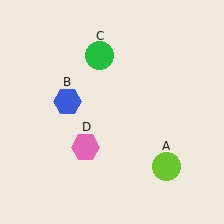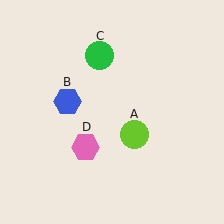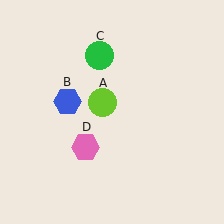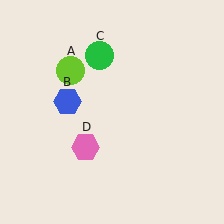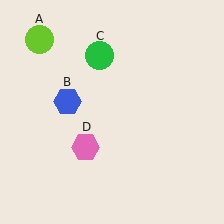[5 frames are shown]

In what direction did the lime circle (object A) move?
The lime circle (object A) moved up and to the left.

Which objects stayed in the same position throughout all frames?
Blue hexagon (object B) and green circle (object C) and pink hexagon (object D) remained stationary.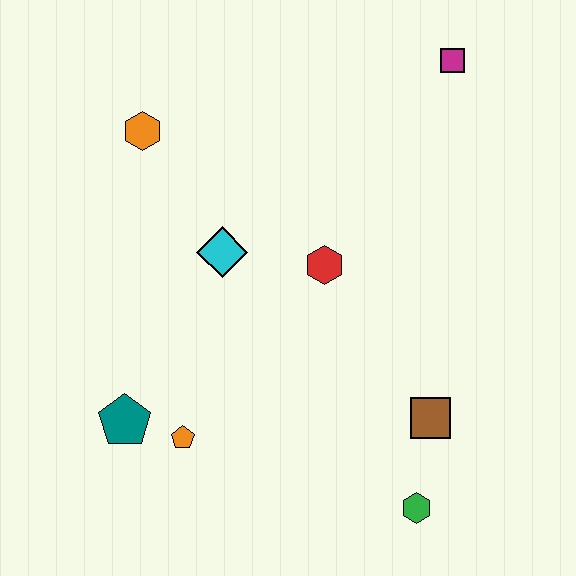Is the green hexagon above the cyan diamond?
No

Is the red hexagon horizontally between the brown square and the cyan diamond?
Yes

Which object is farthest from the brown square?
The orange hexagon is farthest from the brown square.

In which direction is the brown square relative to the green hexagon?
The brown square is above the green hexagon.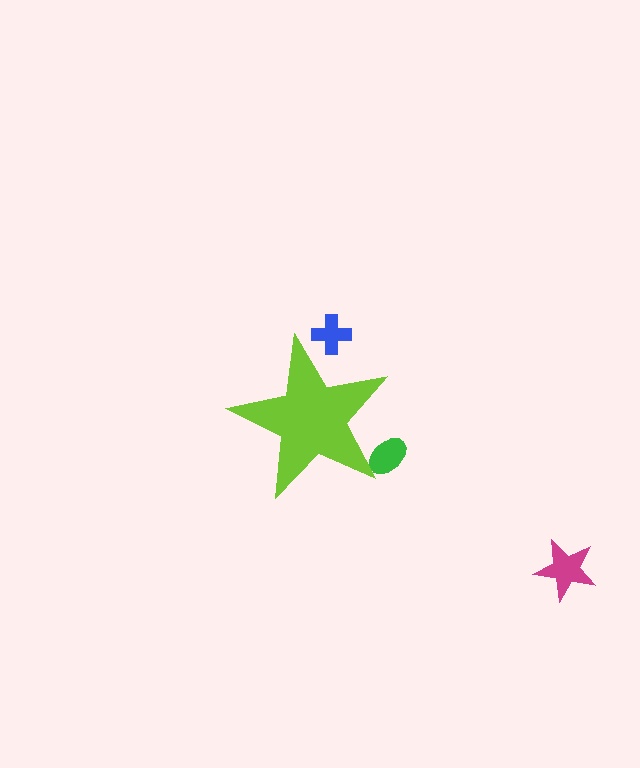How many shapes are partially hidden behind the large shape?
2 shapes are partially hidden.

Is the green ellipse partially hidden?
Yes, the green ellipse is partially hidden behind the lime star.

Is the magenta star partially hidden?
No, the magenta star is fully visible.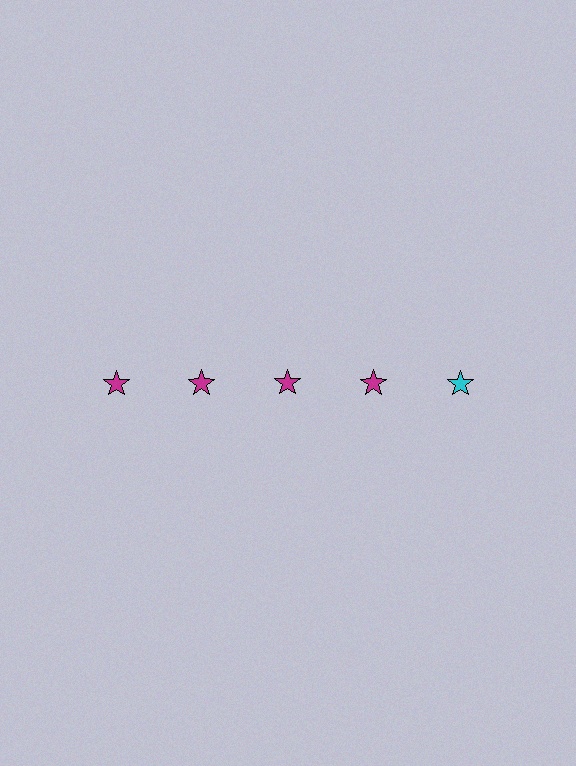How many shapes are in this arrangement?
There are 5 shapes arranged in a grid pattern.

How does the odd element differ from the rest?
It has a different color: cyan instead of magenta.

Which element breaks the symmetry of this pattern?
The cyan star in the top row, rightmost column breaks the symmetry. All other shapes are magenta stars.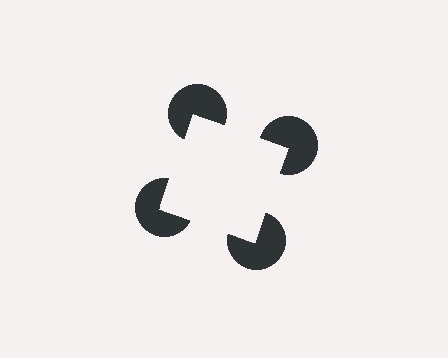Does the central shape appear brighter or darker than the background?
It typically appears slightly brighter than the background, even though no actual brightness change is drawn.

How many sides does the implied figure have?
4 sides.